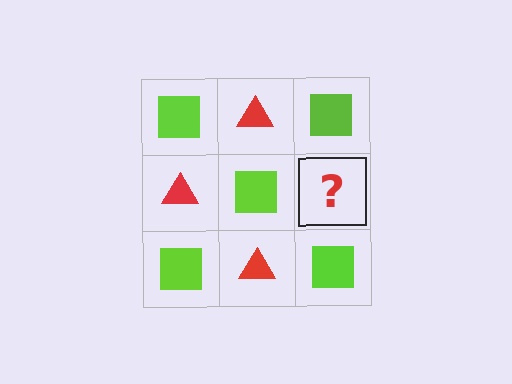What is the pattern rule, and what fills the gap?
The rule is that it alternates lime square and red triangle in a checkerboard pattern. The gap should be filled with a red triangle.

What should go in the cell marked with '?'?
The missing cell should contain a red triangle.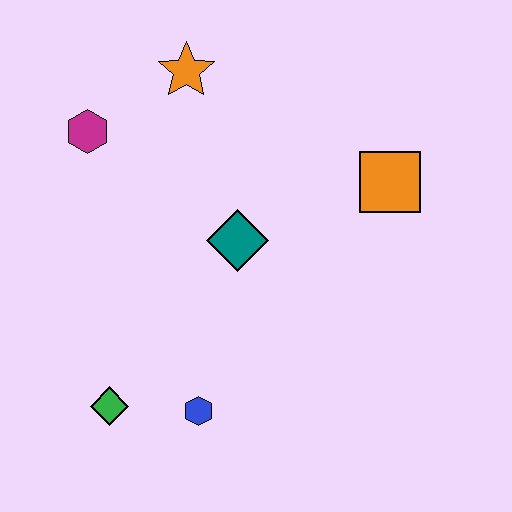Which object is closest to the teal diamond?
The orange square is closest to the teal diamond.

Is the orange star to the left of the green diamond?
No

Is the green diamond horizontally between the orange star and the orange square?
No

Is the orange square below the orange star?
Yes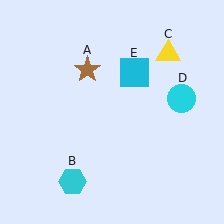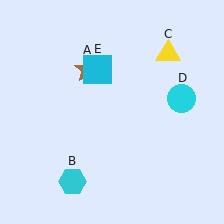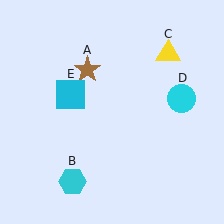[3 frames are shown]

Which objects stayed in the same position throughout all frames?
Brown star (object A) and cyan hexagon (object B) and yellow triangle (object C) and cyan circle (object D) remained stationary.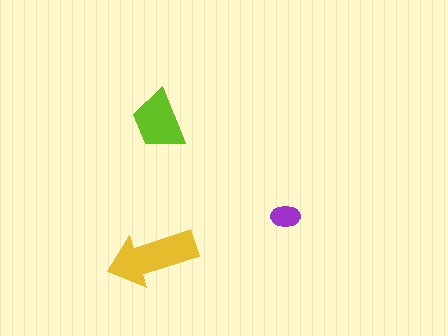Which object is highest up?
The lime trapezoid is topmost.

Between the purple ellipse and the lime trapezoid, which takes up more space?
The lime trapezoid.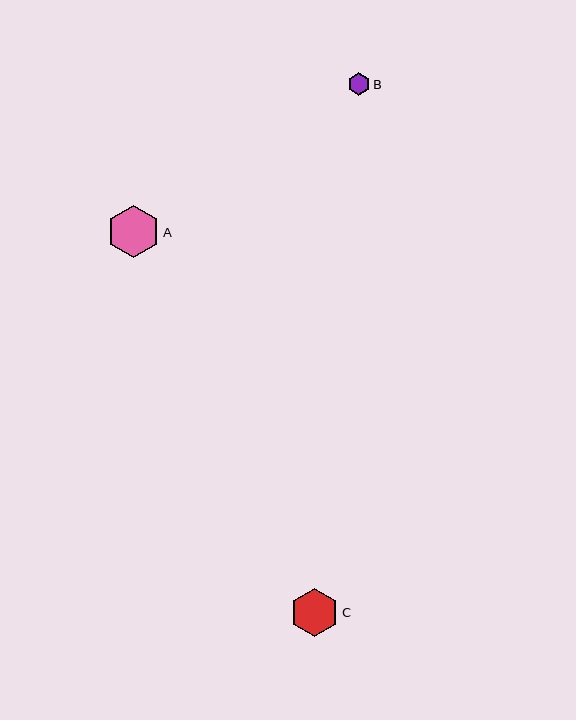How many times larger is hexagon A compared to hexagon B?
Hexagon A is approximately 2.3 times the size of hexagon B.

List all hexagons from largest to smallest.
From largest to smallest: A, C, B.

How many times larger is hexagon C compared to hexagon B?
Hexagon C is approximately 2.1 times the size of hexagon B.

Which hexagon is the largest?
Hexagon A is the largest with a size of approximately 52 pixels.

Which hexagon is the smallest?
Hexagon B is the smallest with a size of approximately 23 pixels.